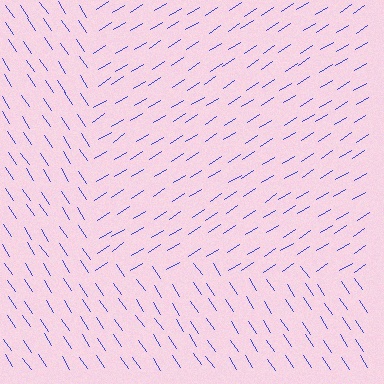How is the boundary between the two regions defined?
The boundary is defined purely by a change in line orientation (approximately 89 degrees difference). All lines are the same color and thickness.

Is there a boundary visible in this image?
Yes, there is a texture boundary formed by a change in line orientation.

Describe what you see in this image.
The image is filled with small blue line segments. A rectangle region in the image has lines oriented differently from the surrounding lines, creating a visible texture boundary.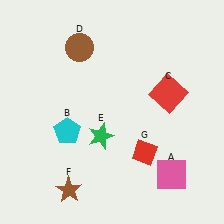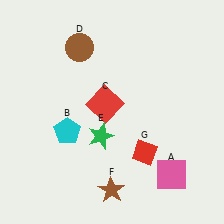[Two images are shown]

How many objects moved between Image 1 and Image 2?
2 objects moved between the two images.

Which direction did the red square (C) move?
The red square (C) moved left.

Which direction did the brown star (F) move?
The brown star (F) moved right.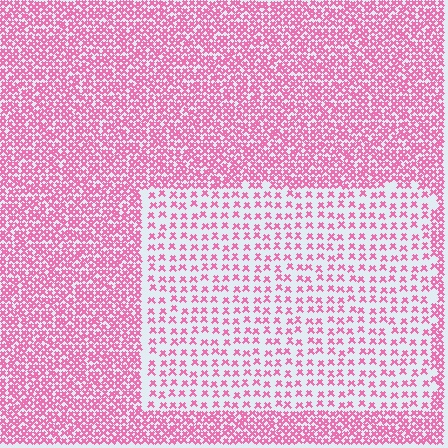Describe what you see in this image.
The image contains small pink elements arranged at two different densities. A rectangle-shaped region is visible where the elements are less densely packed than the surrounding area.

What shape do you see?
I see a rectangle.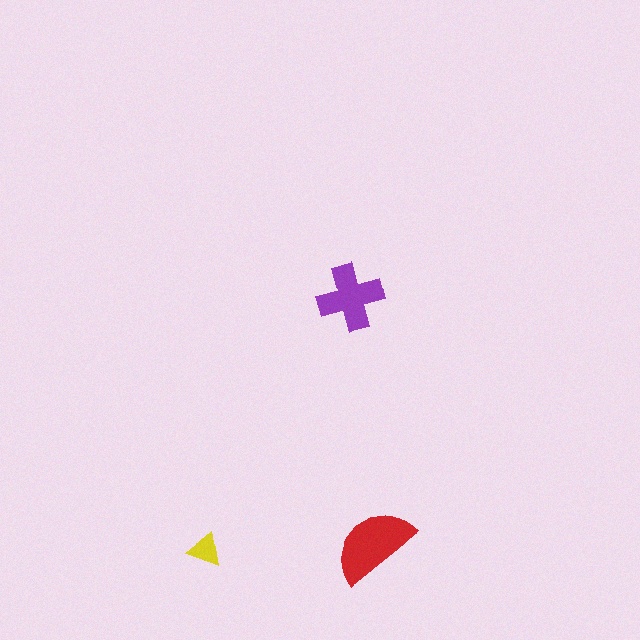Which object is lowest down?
The yellow triangle is bottommost.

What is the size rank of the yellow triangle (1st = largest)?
3rd.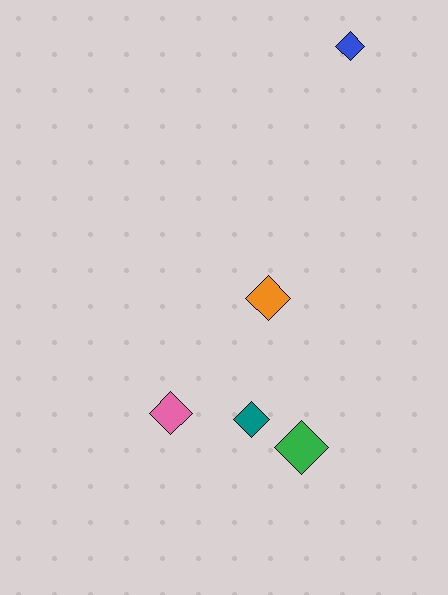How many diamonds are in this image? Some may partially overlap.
There are 5 diamonds.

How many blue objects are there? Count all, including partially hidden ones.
There is 1 blue object.